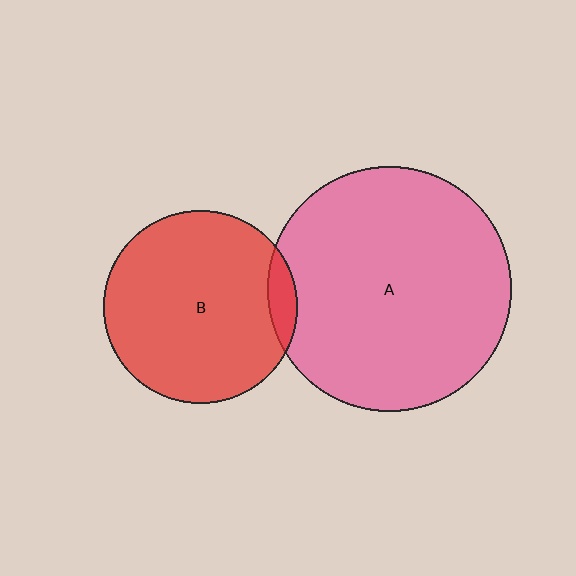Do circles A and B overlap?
Yes.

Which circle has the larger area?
Circle A (pink).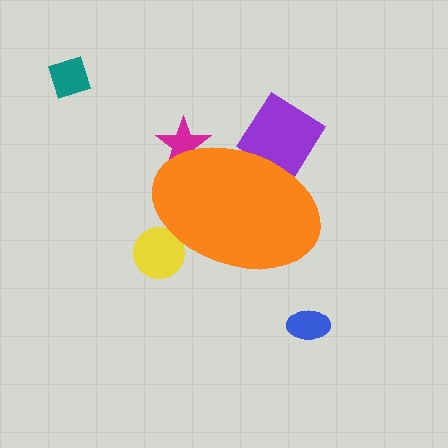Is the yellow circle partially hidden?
Yes, the yellow circle is partially hidden behind the orange ellipse.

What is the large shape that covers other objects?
An orange ellipse.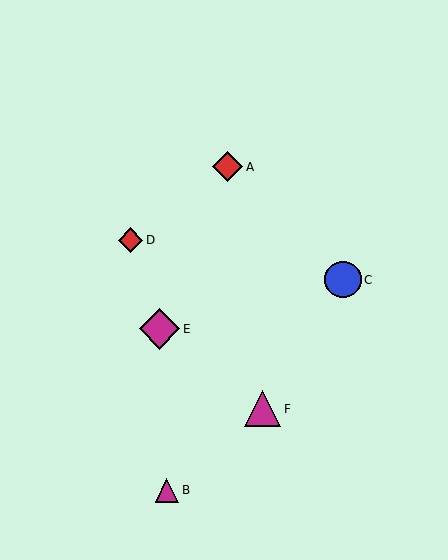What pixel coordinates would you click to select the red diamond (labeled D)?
Click at (130, 240) to select the red diamond D.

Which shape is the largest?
The magenta diamond (labeled E) is the largest.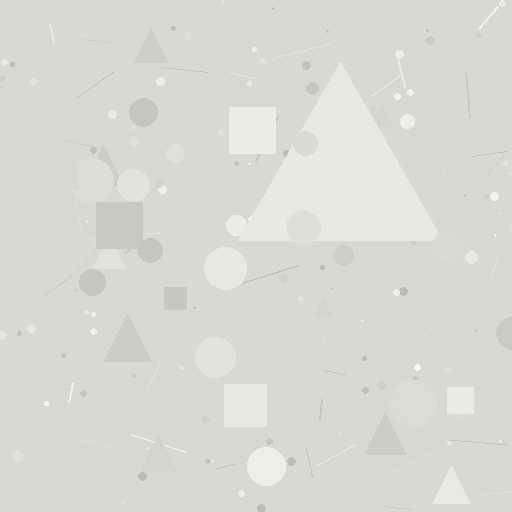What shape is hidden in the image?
A triangle is hidden in the image.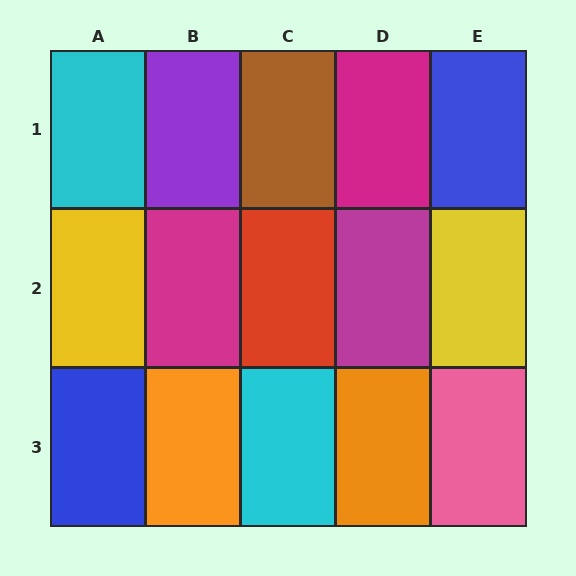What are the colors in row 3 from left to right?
Blue, orange, cyan, orange, pink.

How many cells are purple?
1 cell is purple.